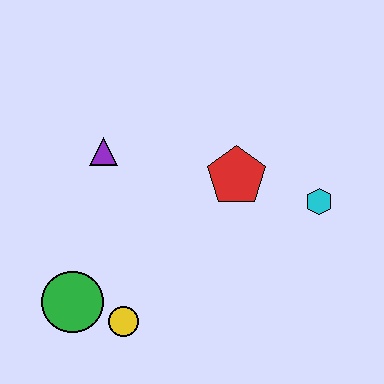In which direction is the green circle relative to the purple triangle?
The green circle is below the purple triangle.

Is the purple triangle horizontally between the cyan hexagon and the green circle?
Yes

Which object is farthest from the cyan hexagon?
The green circle is farthest from the cyan hexagon.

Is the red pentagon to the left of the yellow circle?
No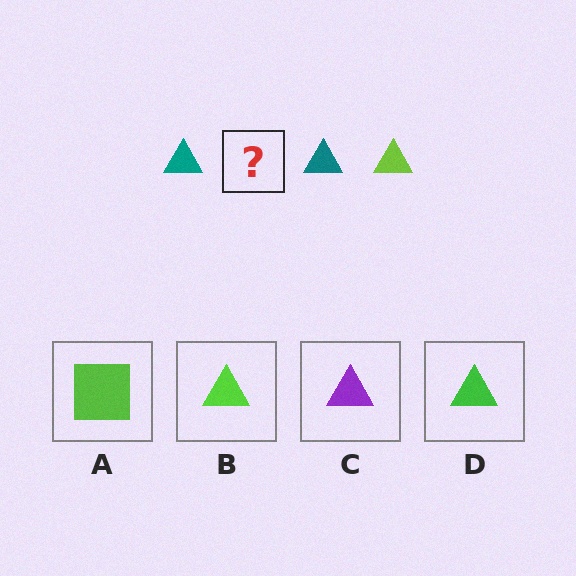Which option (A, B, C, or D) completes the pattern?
B.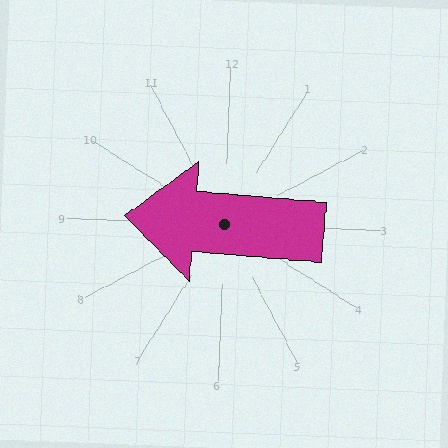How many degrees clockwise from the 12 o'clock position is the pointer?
Approximately 273 degrees.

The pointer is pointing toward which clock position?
Roughly 9 o'clock.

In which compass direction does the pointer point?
West.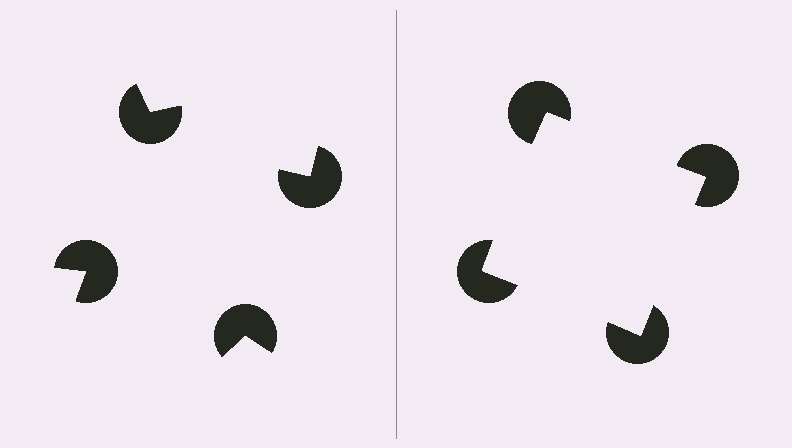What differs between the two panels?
The pac-man discs are positioned identically on both sides; only the wedge orientations differ. On the right they align to a square; on the left they are misaligned.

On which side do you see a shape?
An illusory square appears on the right side. On the left side the wedge cuts are rotated, so no coherent shape forms.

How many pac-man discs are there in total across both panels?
8 — 4 on each side.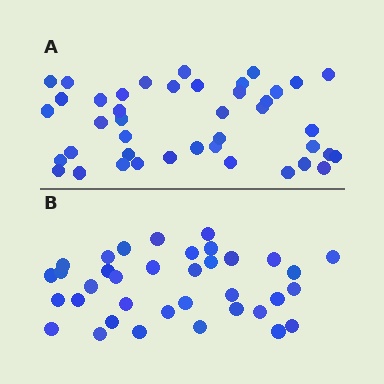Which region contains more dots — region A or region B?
Region A (the top region) has more dots.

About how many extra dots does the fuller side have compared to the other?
Region A has about 6 more dots than region B.